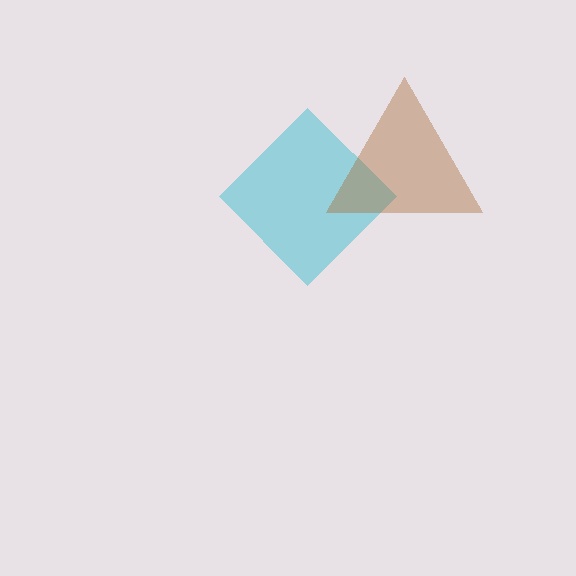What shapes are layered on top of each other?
The layered shapes are: a cyan diamond, a brown triangle.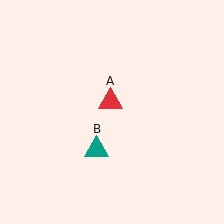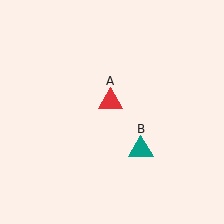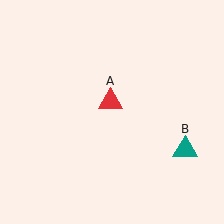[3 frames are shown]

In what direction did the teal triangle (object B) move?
The teal triangle (object B) moved right.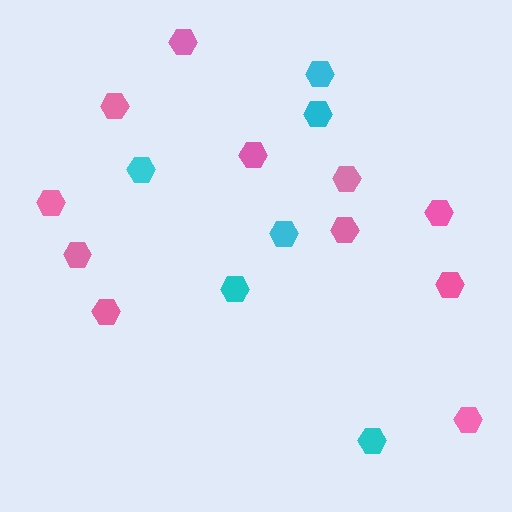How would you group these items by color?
There are 2 groups: one group of cyan hexagons (6) and one group of pink hexagons (11).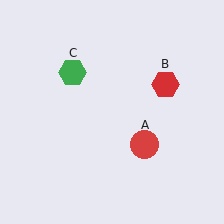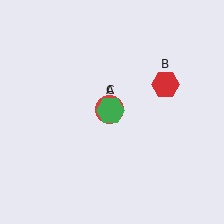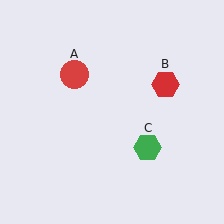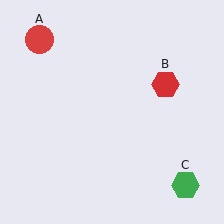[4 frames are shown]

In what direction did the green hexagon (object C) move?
The green hexagon (object C) moved down and to the right.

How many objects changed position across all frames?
2 objects changed position: red circle (object A), green hexagon (object C).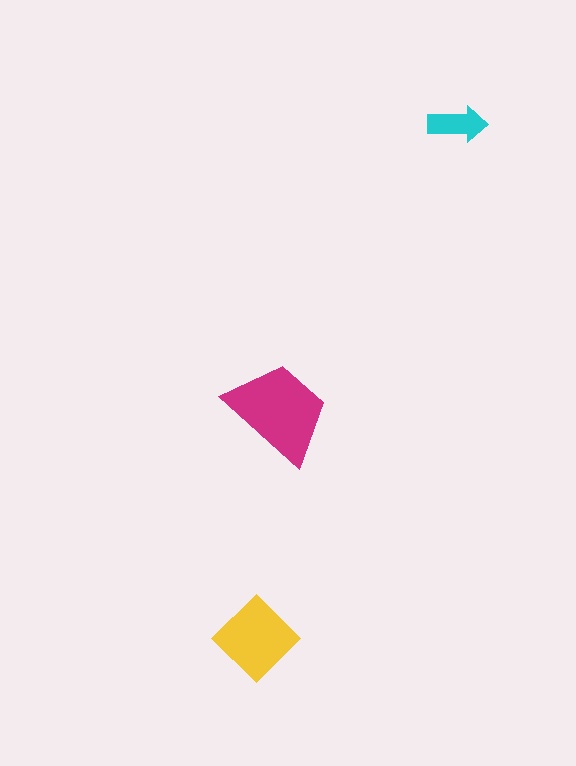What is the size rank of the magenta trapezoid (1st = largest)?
1st.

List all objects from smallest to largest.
The cyan arrow, the yellow diamond, the magenta trapezoid.